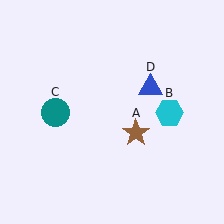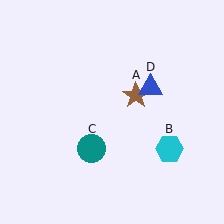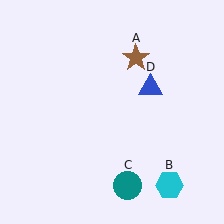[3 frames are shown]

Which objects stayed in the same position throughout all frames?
Blue triangle (object D) remained stationary.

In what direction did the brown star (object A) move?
The brown star (object A) moved up.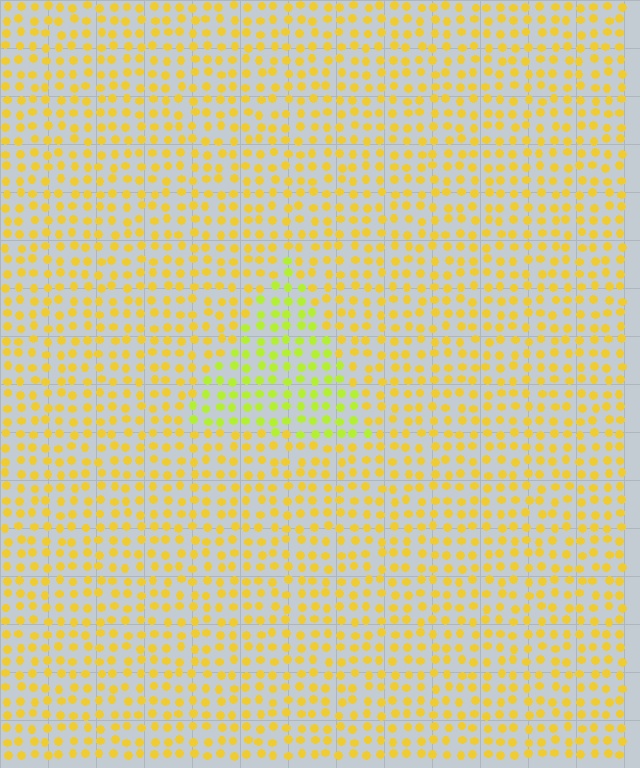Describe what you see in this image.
The image is filled with small yellow elements in a uniform arrangement. A triangle-shaped region is visible where the elements are tinted to a slightly different hue, forming a subtle color boundary.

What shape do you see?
I see a triangle.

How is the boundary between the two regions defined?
The boundary is defined purely by a slight shift in hue (about 30 degrees). Spacing, size, and orientation are identical on both sides.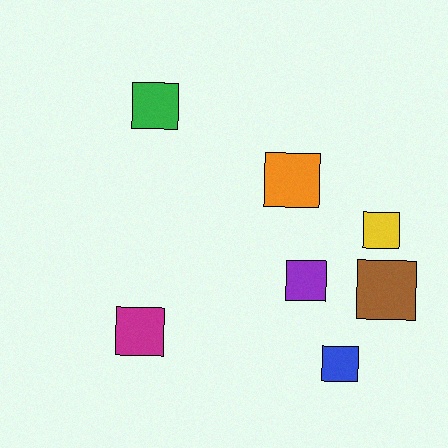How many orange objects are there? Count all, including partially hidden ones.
There is 1 orange object.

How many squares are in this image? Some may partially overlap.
There are 7 squares.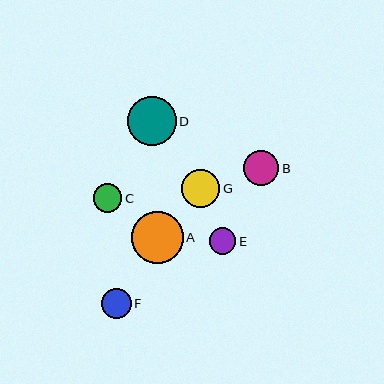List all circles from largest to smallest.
From largest to smallest: A, D, G, B, F, C, E.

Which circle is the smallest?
Circle E is the smallest with a size of approximately 26 pixels.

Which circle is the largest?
Circle A is the largest with a size of approximately 52 pixels.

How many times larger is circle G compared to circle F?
Circle G is approximately 1.3 times the size of circle F.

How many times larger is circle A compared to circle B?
Circle A is approximately 1.5 times the size of circle B.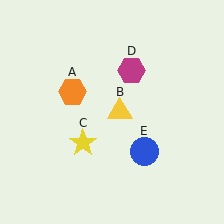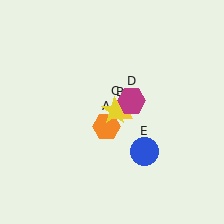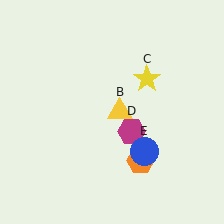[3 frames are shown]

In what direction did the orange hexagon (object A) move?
The orange hexagon (object A) moved down and to the right.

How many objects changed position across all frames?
3 objects changed position: orange hexagon (object A), yellow star (object C), magenta hexagon (object D).